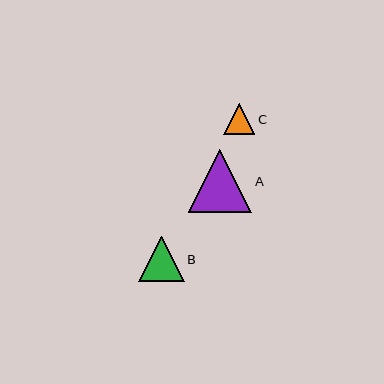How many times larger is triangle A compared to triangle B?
Triangle A is approximately 1.4 times the size of triangle B.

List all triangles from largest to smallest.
From largest to smallest: A, B, C.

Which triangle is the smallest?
Triangle C is the smallest with a size of approximately 31 pixels.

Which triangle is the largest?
Triangle A is the largest with a size of approximately 63 pixels.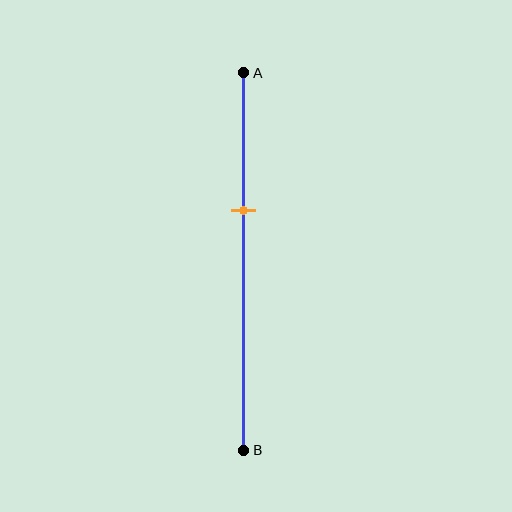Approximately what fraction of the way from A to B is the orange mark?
The orange mark is approximately 35% of the way from A to B.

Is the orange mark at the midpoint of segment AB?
No, the mark is at about 35% from A, not at the 50% midpoint.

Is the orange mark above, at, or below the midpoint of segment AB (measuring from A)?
The orange mark is above the midpoint of segment AB.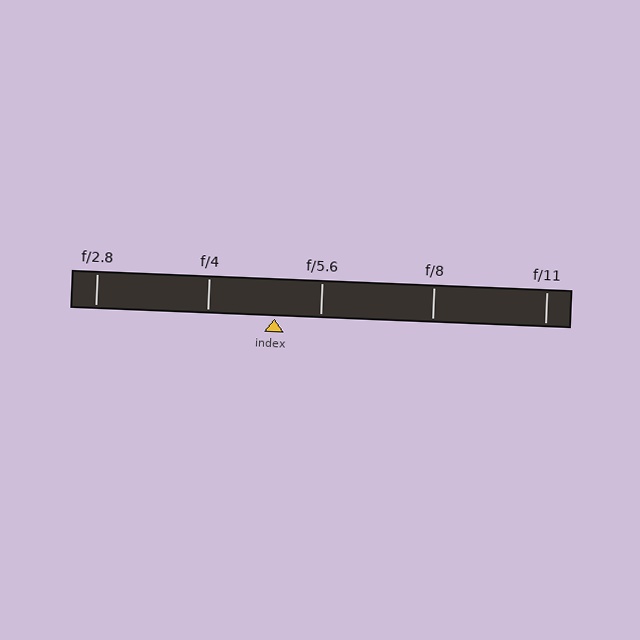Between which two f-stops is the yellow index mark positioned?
The index mark is between f/4 and f/5.6.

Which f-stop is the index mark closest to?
The index mark is closest to f/5.6.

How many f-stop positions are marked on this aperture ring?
There are 5 f-stop positions marked.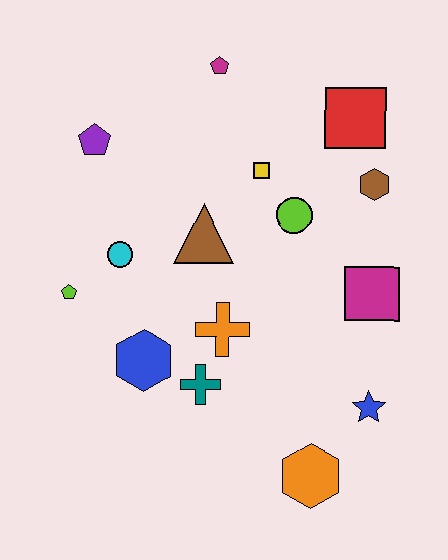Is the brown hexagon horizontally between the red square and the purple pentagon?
No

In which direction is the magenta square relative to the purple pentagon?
The magenta square is to the right of the purple pentagon.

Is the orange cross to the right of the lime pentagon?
Yes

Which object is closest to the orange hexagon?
The blue star is closest to the orange hexagon.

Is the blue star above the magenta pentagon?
No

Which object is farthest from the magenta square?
The purple pentagon is farthest from the magenta square.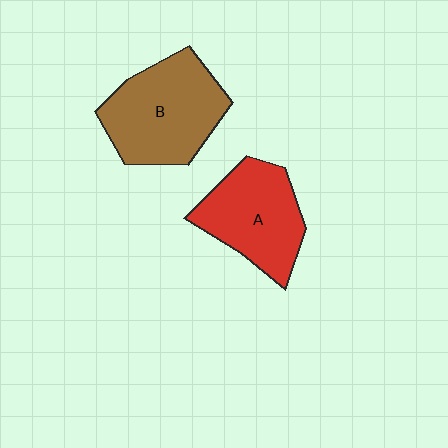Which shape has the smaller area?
Shape A (red).